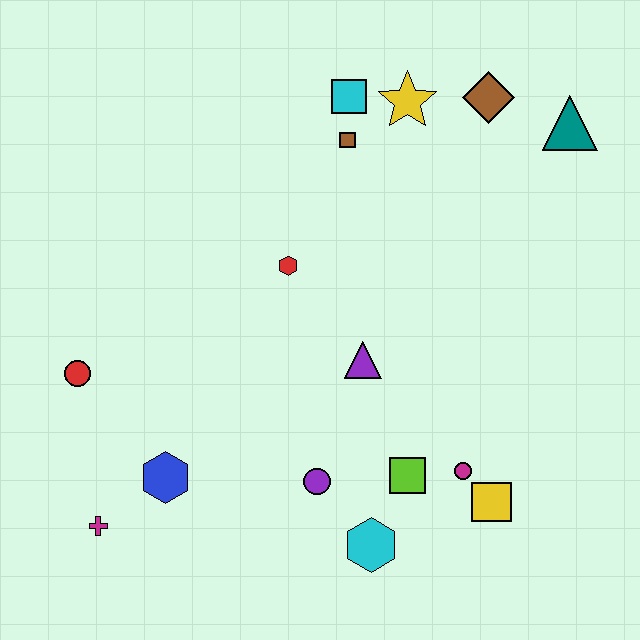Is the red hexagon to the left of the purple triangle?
Yes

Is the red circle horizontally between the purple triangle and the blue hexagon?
No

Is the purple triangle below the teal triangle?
Yes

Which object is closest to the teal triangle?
The brown diamond is closest to the teal triangle.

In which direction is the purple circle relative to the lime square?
The purple circle is to the left of the lime square.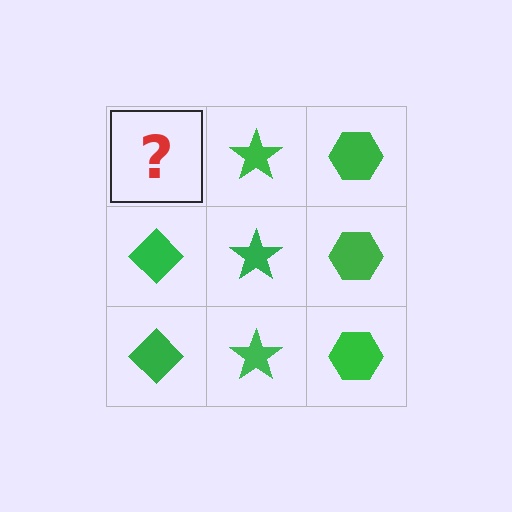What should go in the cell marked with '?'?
The missing cell should contain a green diamond.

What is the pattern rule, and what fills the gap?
The rule is that each column has a consistent shape. The gap should be filled with a green diamond.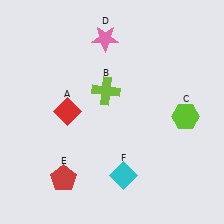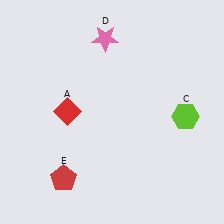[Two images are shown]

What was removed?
The lime cross (B), the cyan diamond (F) were removed in Image 2.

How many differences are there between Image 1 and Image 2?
There are 2 differences between the two images.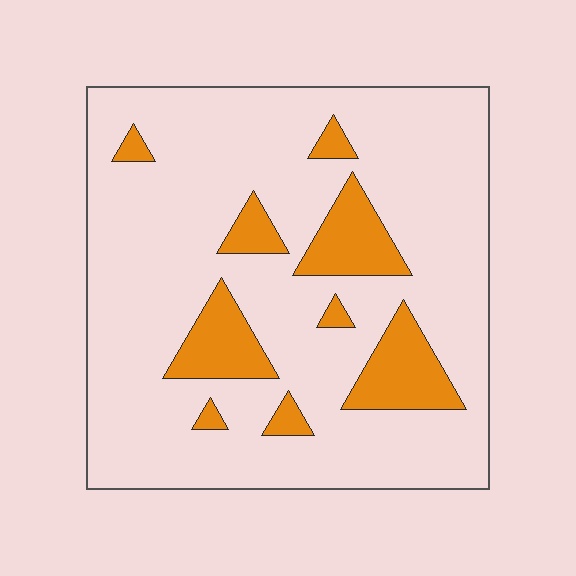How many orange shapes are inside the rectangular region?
9.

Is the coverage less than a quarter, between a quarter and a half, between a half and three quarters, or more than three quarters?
Less than a quarter.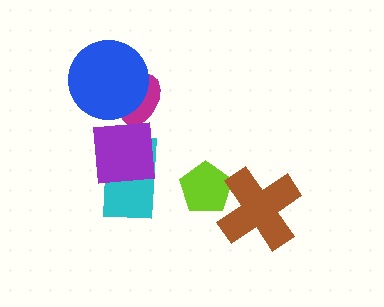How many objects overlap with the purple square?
2 objects overlap with the purple square.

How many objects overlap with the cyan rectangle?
1 object overlaps with the cyan rectangle.